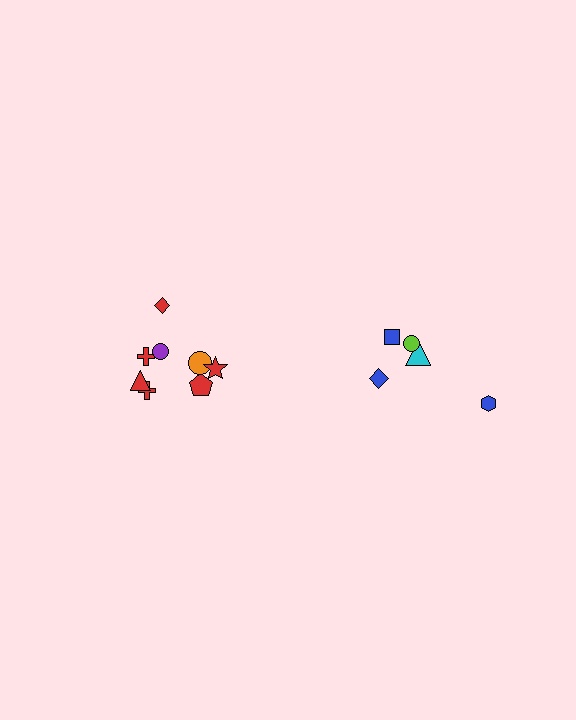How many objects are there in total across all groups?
There are 13 objects.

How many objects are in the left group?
There are 8 objects.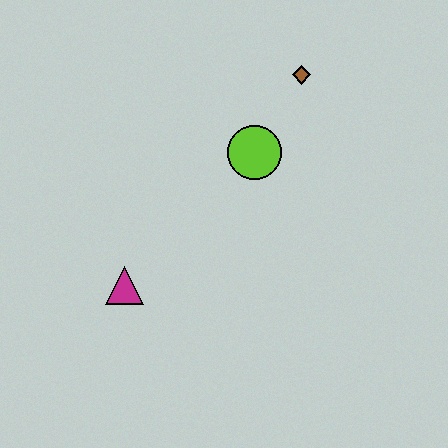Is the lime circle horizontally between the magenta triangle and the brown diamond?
Yes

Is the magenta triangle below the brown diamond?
Yes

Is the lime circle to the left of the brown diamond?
Yes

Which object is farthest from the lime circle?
The magenta triangle is farthest from the lime circle.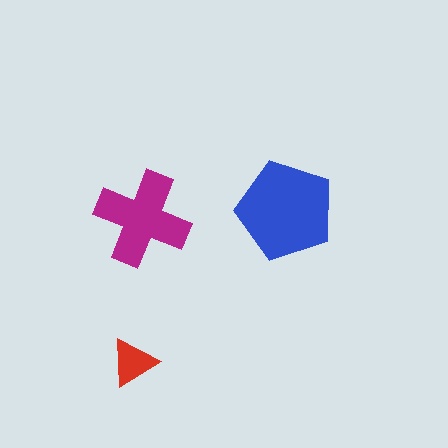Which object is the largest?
The blue pentagon.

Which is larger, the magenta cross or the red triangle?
The magenta cross.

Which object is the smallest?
The red triangle.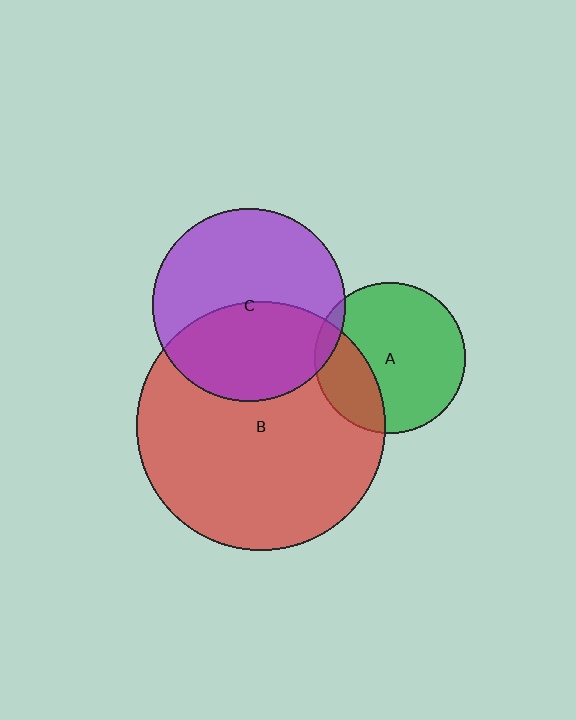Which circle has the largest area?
Circle B (red).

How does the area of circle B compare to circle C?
Approximately 1.7 times.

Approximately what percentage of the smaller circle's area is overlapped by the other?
Approximately 45%.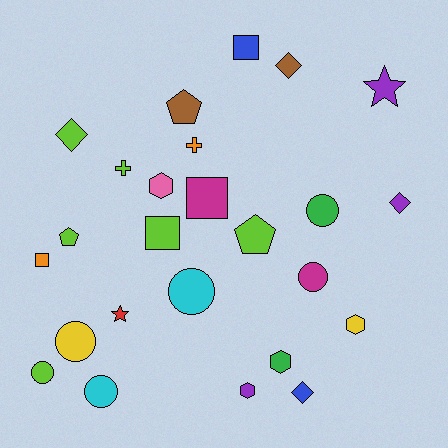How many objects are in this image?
There are 25 objects.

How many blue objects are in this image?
There are 2 blue objects.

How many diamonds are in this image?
There are 4 diamonds.